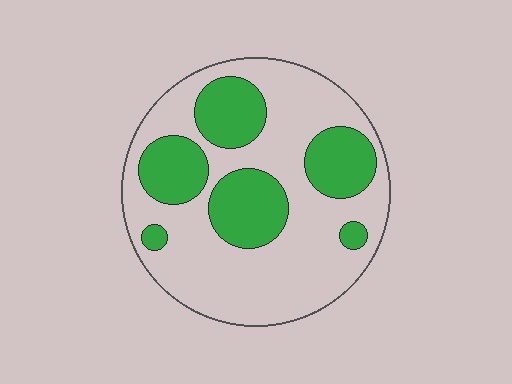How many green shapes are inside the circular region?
6.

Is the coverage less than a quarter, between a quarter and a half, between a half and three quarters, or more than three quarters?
Between a quarter and a half.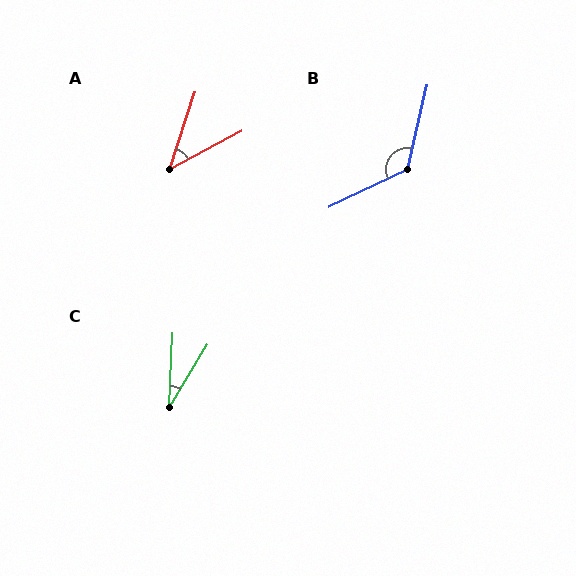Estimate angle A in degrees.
Approximately 44 degrees.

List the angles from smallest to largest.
C (29°), A (44°), B (129°).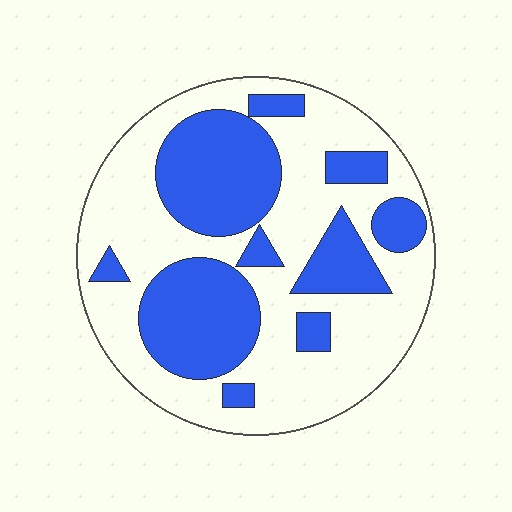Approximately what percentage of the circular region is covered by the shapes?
Approximately 40%.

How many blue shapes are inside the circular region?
10.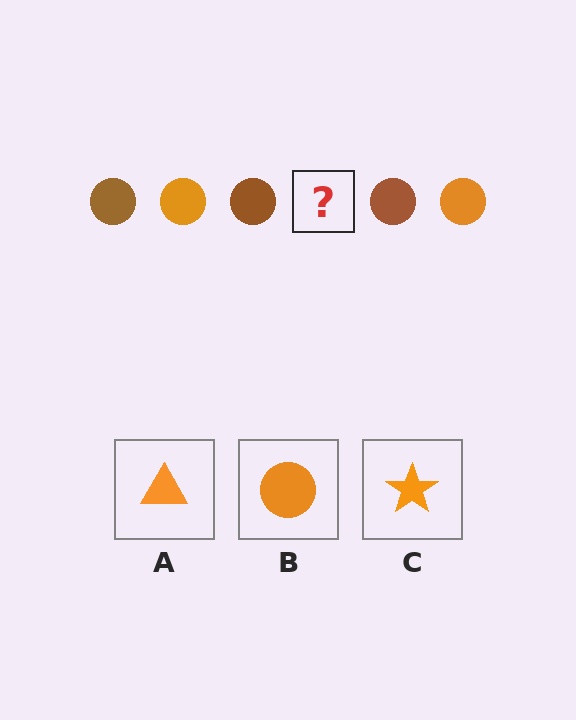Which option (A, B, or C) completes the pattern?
B.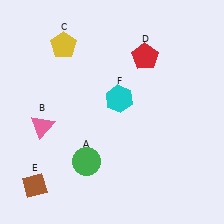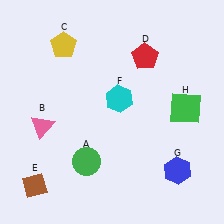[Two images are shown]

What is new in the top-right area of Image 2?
A green square (H) was added in the top-right area of Image 2.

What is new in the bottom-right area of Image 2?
A blue hexagon (G) was added in the bottom-right area of Image 2.